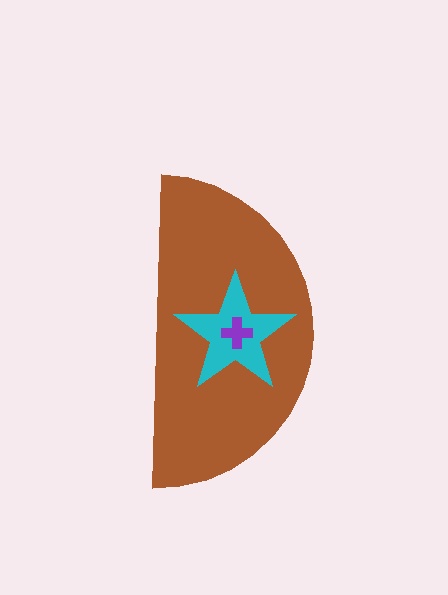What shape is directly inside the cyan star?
The purple cross.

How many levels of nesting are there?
3.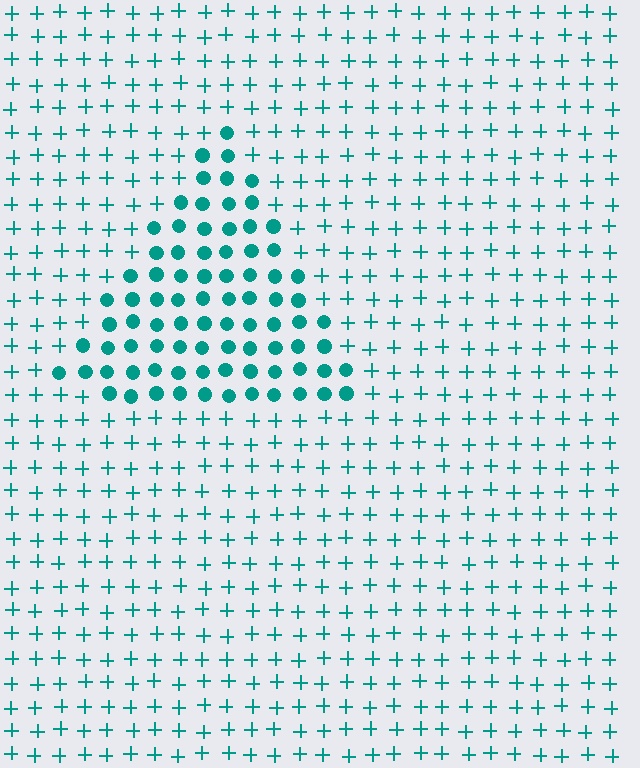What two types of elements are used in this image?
The image uses circles inside the triangle region and plus signs outside it.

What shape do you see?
I see a triangle.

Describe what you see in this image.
The image is filled with small teal elements arranged in a uniform grid. A triangle-shaped region contains circles, while the surrounding area contains plus signs. The boundary is defined purely by the change in element shape.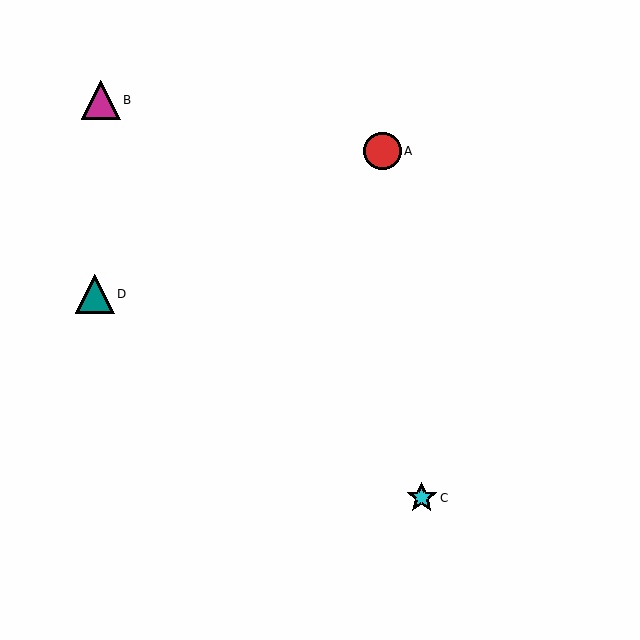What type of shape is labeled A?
Shape A is a red circle.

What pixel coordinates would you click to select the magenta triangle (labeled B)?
Click at (101, 100) to select the magenta triangle B.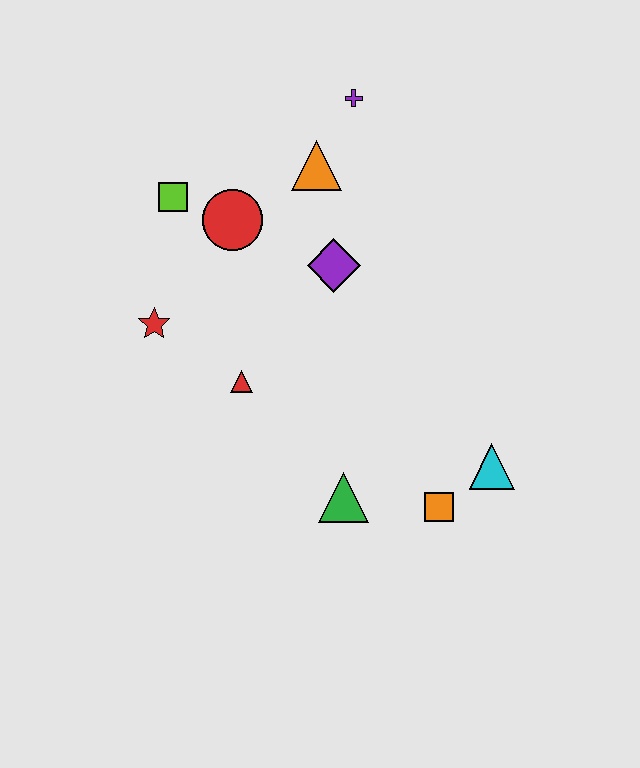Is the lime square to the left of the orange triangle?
Yes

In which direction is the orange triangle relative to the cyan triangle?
The orange triangle is above the cyan triangle.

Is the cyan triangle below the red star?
Yes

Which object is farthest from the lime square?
The cyan triangle is farthest from the lime square.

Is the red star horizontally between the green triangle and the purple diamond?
No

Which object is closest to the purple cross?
The orange triangle is closest to the purple cross.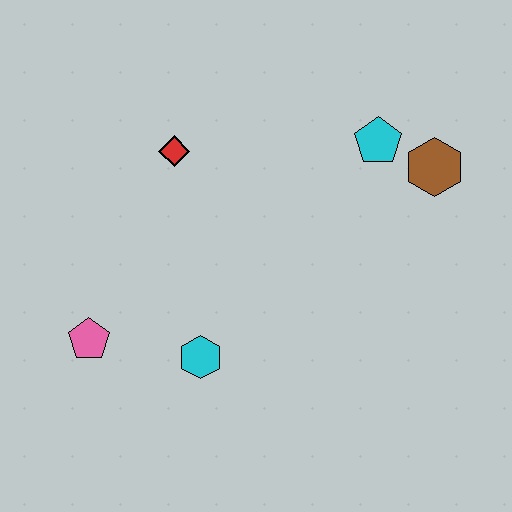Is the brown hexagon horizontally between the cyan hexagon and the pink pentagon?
No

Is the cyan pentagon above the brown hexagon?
Yes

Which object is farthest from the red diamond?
The brown hexagon is farthest from the red diamond.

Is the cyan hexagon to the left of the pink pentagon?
No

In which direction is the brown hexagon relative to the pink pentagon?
The brown hexagon is to the right of the pink pentagon.